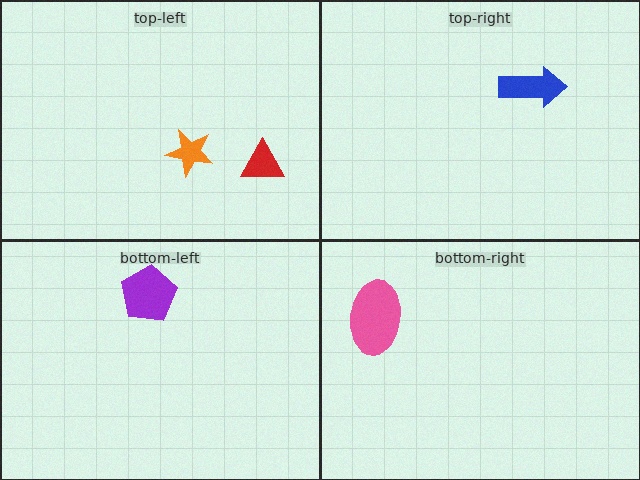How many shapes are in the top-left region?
2.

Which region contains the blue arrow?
The top-right region.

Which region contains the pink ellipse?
The bottom-right region.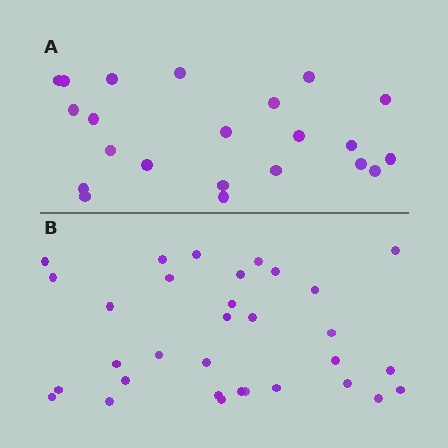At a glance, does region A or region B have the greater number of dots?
Region B (the bottom region) has more dots.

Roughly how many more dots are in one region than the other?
Region B has roughly 10 or so more dots than region A.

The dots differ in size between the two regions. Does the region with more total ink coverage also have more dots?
No. Region A has more total ink coverage because its dots are larger, but region B actually contains more individual dots. Total area can be misleading — the number of items is what matters here.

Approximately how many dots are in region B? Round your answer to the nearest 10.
About 30 dots. (The exact count is 32, which rounds to 30.)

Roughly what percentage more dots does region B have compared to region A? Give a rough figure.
About 45% more.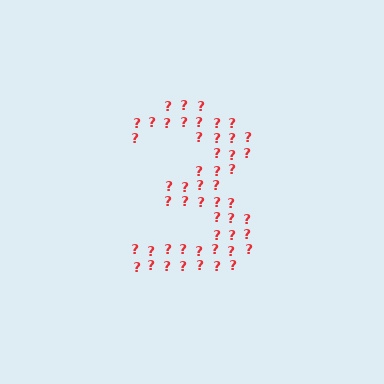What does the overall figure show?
The overall figure shows the digit 3.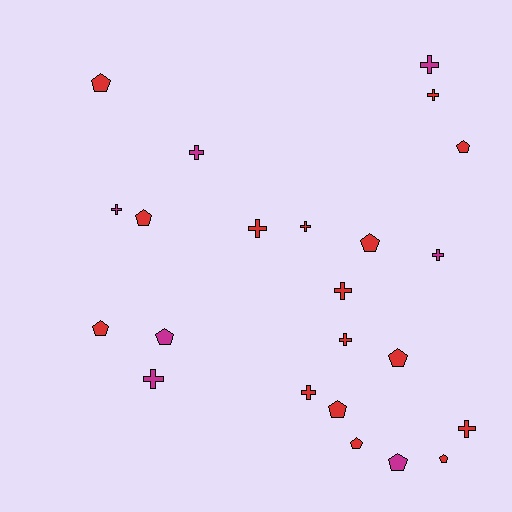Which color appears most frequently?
Red, with 16 objects.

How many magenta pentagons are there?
There are 2 magenta pentagons.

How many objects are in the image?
There are 23 objects.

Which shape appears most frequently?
Cross, with 12 objects.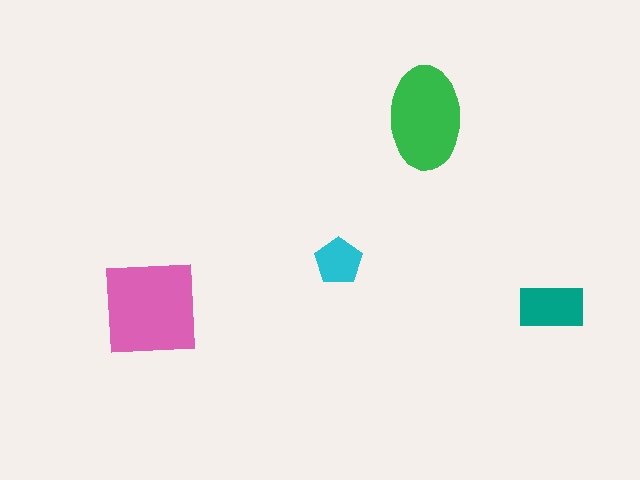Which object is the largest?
The pink square.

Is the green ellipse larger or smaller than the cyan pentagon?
Larger.